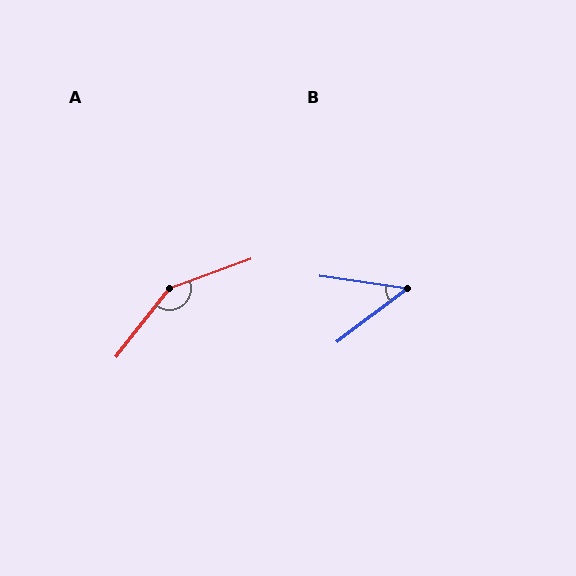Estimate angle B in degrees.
Approximately 45 degrees.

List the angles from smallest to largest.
B (45°), A (148°).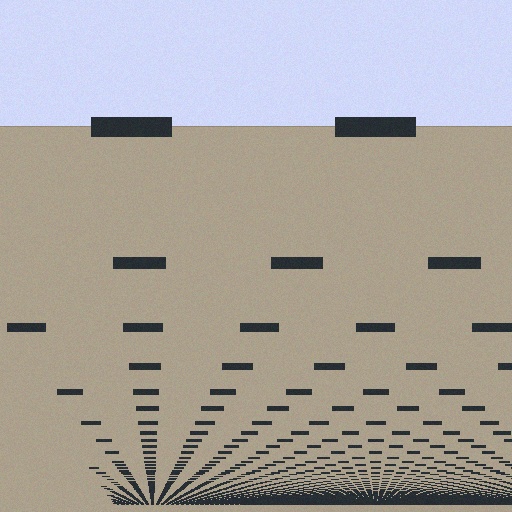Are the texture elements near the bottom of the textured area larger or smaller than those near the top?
Smaller. The gradient is inverted — elements near the bottom are smaller and denser.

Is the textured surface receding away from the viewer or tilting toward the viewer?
The surface appears to tilt toward the viewer. Texture elements get larger and sparser toward the top.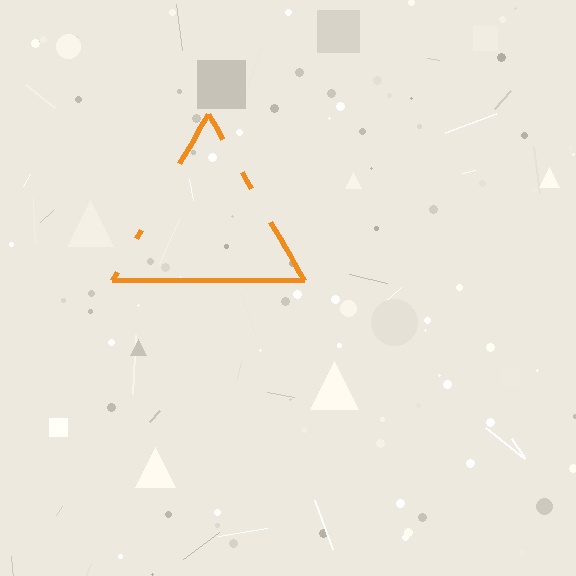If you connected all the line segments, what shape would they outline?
They would outline a triangle.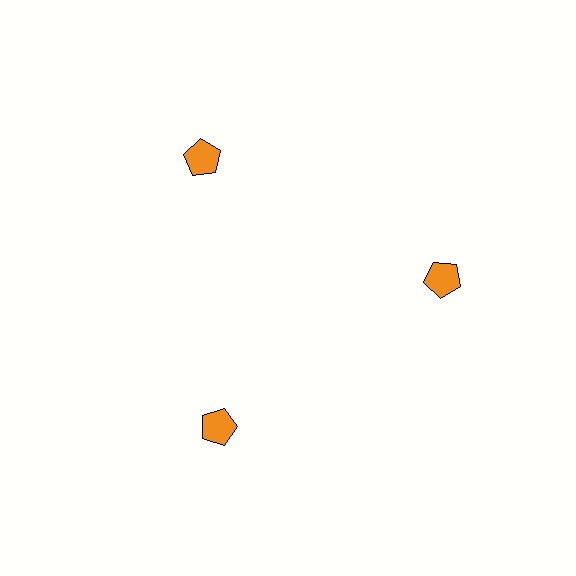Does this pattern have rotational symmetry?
Yes, this pattern has 3-fold rotational symmetry. It looks the same after rotating 120 degrees around the center.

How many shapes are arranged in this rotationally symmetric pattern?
There are 3 shapes, arranged in 3 groups of 1.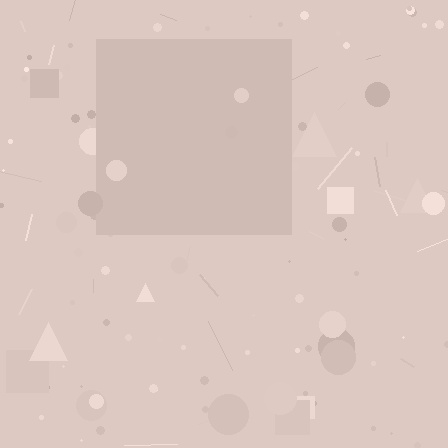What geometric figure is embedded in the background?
A square is embedded in the background.